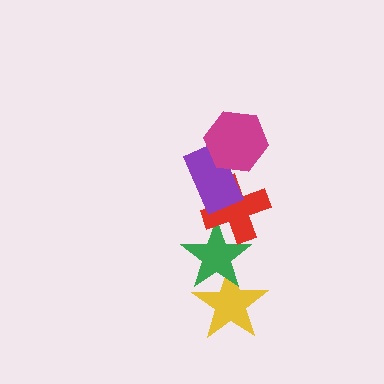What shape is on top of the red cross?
The purple rectangle is on top of the red cross.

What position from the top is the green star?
The green star is 4th from the top.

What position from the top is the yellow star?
The yellow star is 5th from the top.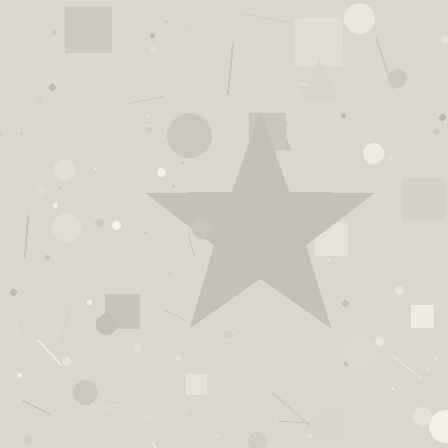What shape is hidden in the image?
A star is hidden in the image.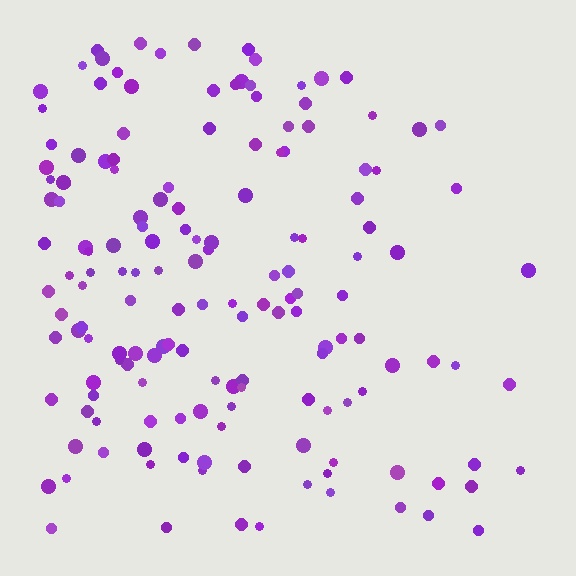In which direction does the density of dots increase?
From right to left, with the left side densest.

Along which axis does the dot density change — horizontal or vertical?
Horizontal.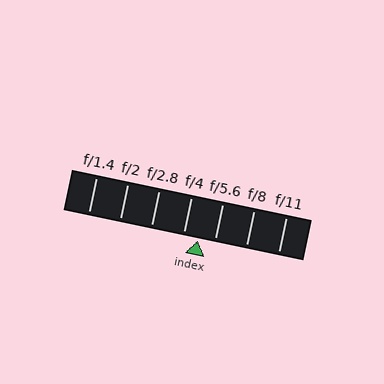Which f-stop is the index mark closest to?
The index mark is closest to f/4.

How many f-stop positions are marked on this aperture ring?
There are 7 f-stop positions marked.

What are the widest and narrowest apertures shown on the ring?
The widest aperture shown is f/1.4 and the narrowest is f/11.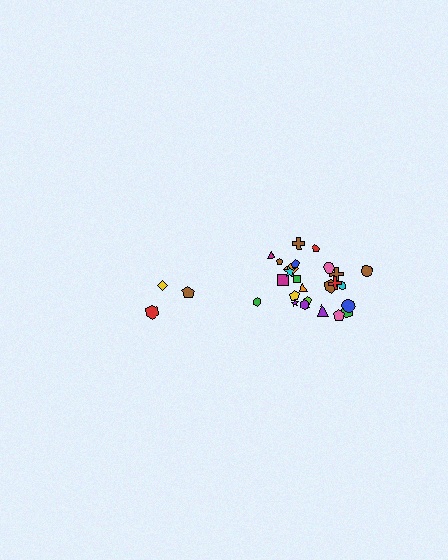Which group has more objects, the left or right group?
The right group.